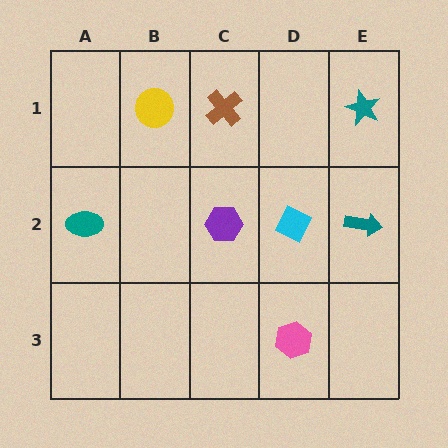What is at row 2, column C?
A purple hexagon.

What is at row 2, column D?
A cyan diamond.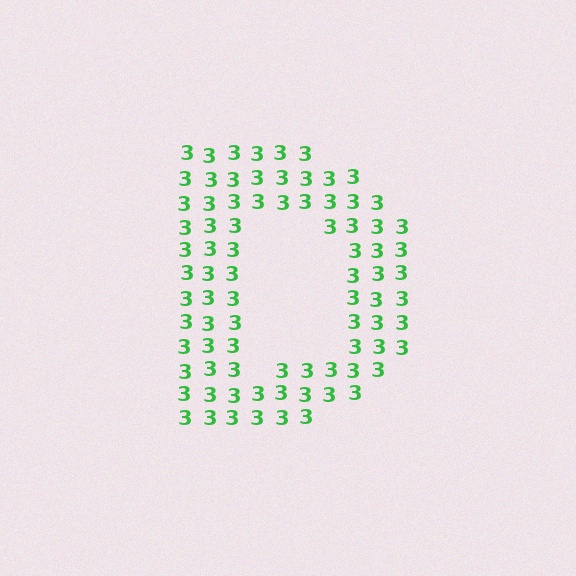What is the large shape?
The large shape is the letter D.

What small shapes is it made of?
It is made of small digit 3's.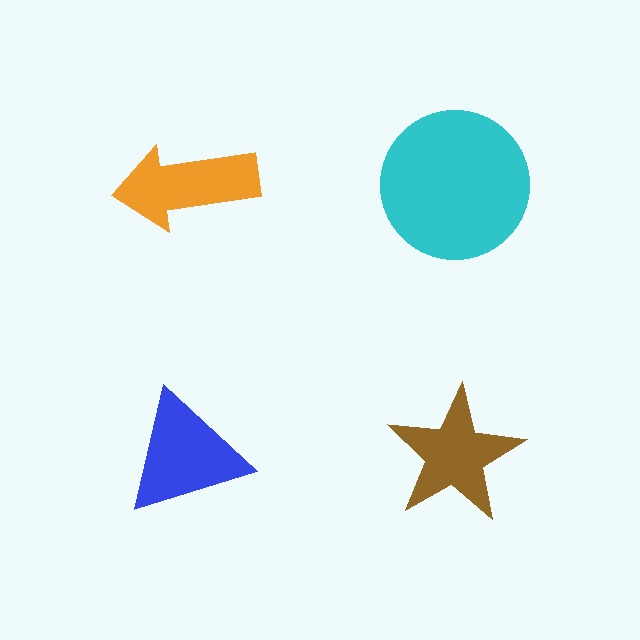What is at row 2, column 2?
A brown star.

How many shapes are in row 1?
2 shapes.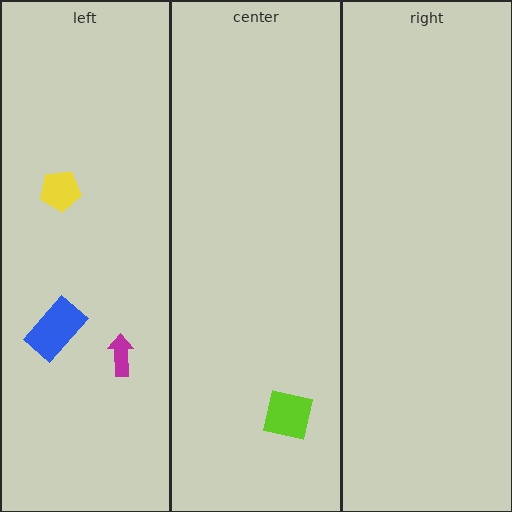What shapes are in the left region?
The blue rectangle, the magenta arrow, the yellow pentagon.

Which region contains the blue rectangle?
The left region.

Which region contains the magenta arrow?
The left region.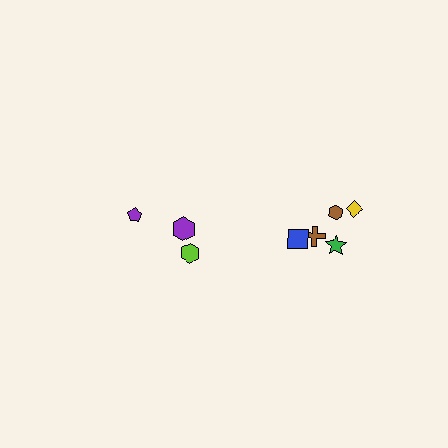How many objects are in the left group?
There are 3 objects.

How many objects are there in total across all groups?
There are 8 objects.